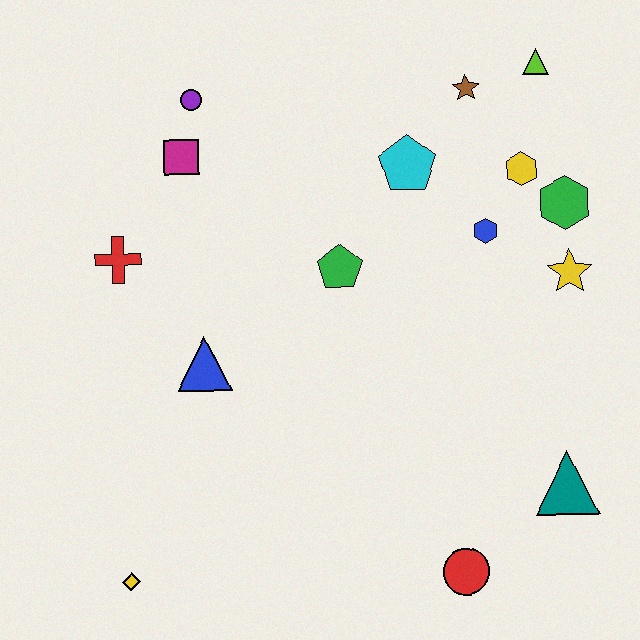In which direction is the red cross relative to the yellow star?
The red cross is to the left of the yellow star.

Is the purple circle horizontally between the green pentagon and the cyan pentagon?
No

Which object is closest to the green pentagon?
The cyan pentagon is closest to the green pentagon.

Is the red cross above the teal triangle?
Yes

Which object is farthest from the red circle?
The purple circle is farthest from the red circle.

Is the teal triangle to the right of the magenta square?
Yes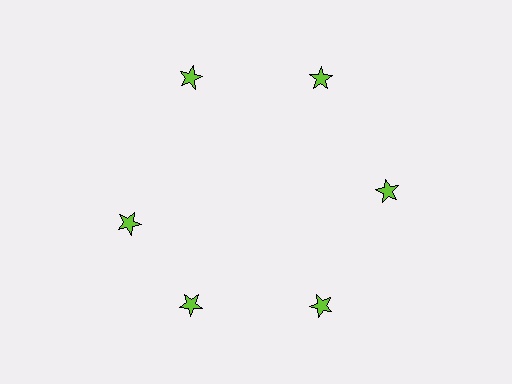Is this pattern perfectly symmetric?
No. The 6 lime stars are arranged in a ring, but one element near the 9 o'clock position is rotated out of alignment along the ring, breaking the 6-fold rotational symmetry.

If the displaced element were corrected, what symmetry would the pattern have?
It would have 6-fold rotational symmetry — the pattern would map onto itself every 60 degrees.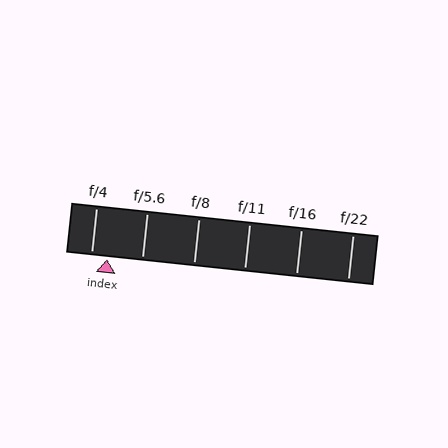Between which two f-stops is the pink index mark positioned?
The index mark is between f/4 and f/5.6.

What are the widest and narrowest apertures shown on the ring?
The widest aperture shown is f/4 and the narrowest is f/22.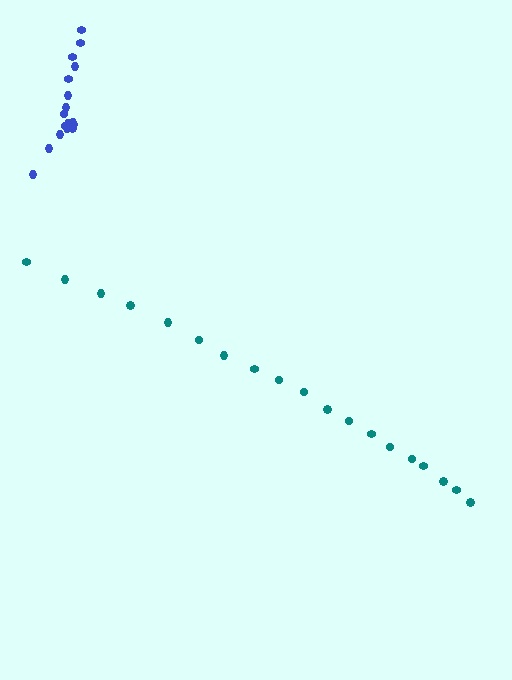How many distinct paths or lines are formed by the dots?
There are 2 distinct paths.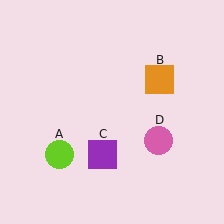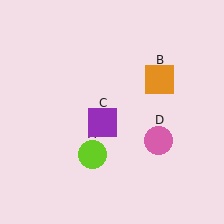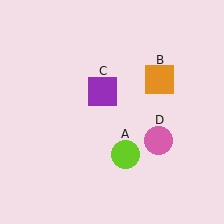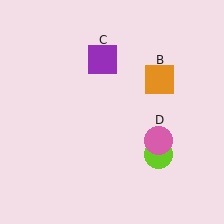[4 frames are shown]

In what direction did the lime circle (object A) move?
The lime circle (object A) moved right.